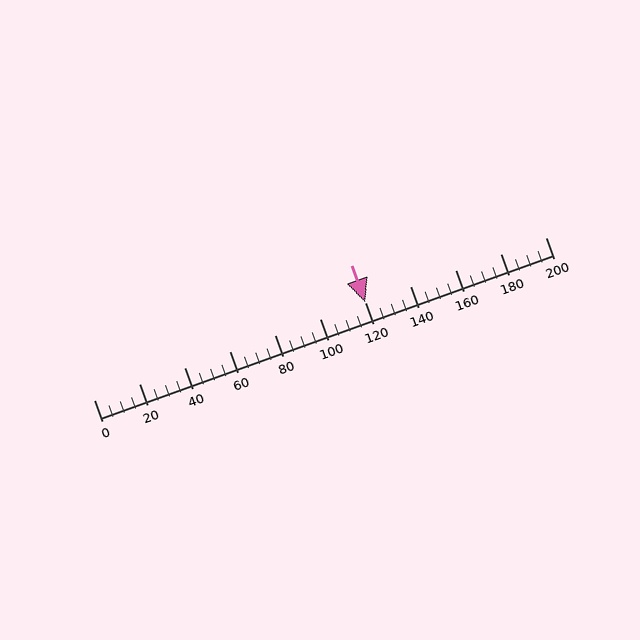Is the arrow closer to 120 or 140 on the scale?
The arrow is closer to 120.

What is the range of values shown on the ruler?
The ruler shows values from 0 to 200.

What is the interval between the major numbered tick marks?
The major tick marks are spaced 20 units apart.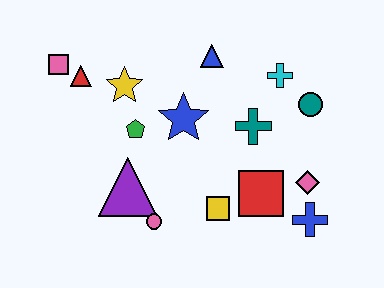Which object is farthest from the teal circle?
The pink square is farthest from the teal circle.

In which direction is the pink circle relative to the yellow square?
The pink circle is to the left of the yellow square.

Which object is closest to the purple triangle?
The pink circle is closest to the purple triangle.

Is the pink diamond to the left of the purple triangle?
No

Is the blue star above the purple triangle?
Yes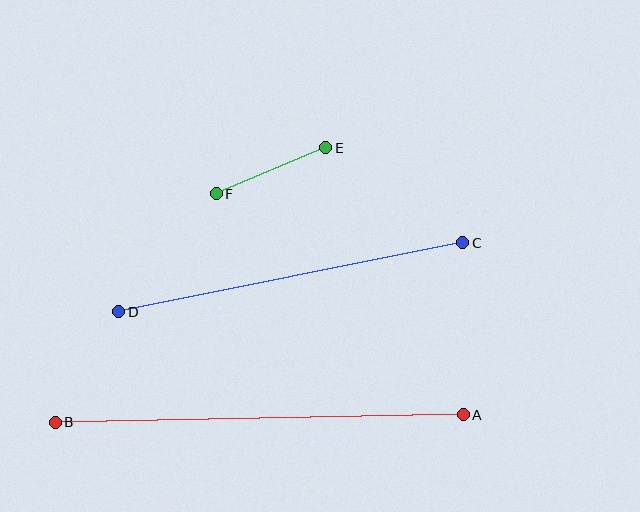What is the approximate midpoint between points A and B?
The midpoint is at approximately (259, 419) pixels.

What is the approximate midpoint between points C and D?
The midpoint is at approximately (291, 277) pixels.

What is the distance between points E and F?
The distance is approximately 119 pixels.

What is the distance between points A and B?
The distance is approximately 408 pixels.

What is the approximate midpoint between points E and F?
The midpoint is at approximately (271, 171) pixels.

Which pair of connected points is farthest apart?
Points A and B are farthest apart.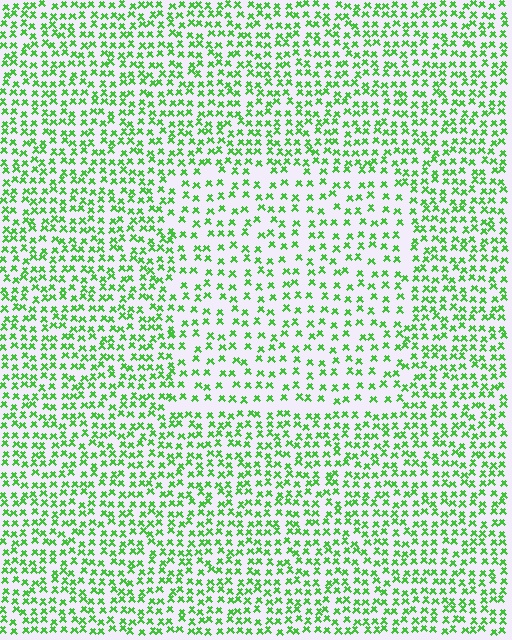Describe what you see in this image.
The image contains small green elements arranged at two different densities. A rectangle-shaped region is visible where the elements are less densely packed than the surrounding area.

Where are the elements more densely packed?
The elements are more densely packed outside the rectangle boundary.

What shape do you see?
I see a rectangle.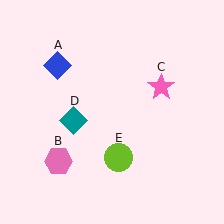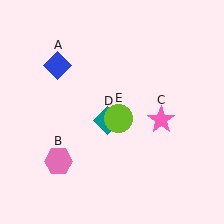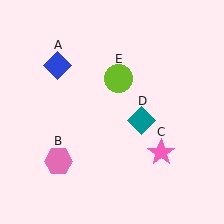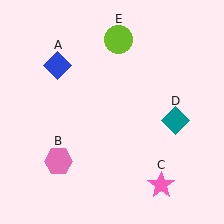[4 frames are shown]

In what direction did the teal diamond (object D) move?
The teal diamond (object D) moved right.